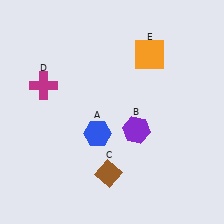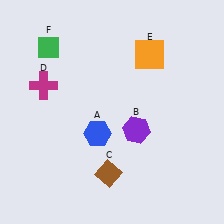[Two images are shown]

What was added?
A green diamond (F) was added in Image 2.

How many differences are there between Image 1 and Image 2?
There is 1 difference between the two images.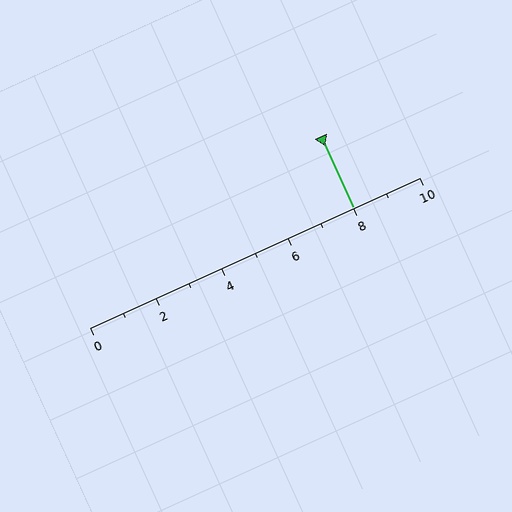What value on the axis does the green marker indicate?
The marker indicates approximately 8.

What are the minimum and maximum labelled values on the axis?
The axis runs from 0 to 10.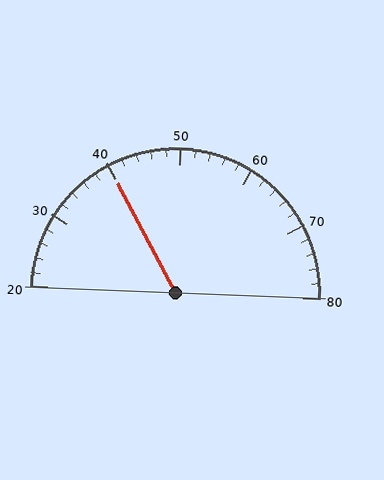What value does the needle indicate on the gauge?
The needle indicates approximately 40.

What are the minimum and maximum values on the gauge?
The gauge ranges from 20 to 80.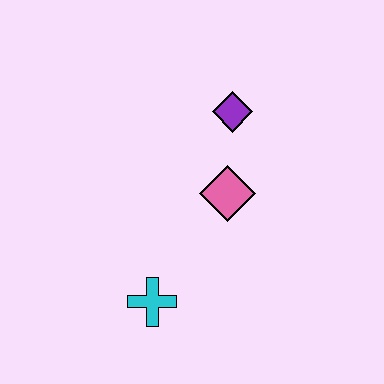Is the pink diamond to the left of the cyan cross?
No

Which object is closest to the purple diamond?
The pink diamond is closest to the purple diamond.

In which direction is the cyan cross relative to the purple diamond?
The cyan cross is below the purple diamond.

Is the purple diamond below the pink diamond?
No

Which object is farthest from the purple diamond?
The cyan cross is farthest from the purple diamond.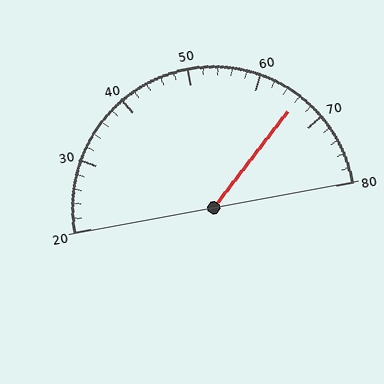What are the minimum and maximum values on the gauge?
The gauge ranges from 20 to 80.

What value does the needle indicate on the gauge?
The needle indicates approximately 66.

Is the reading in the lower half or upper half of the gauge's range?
The reading is in the upper half of the range (20 to 80).